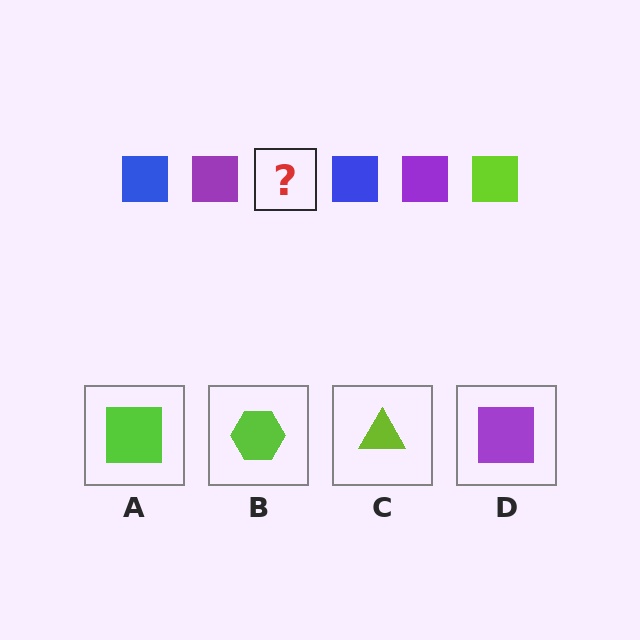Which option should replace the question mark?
Option A.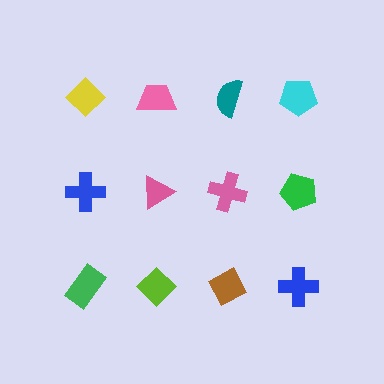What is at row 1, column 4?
A cyan pentagon.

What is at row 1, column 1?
A yellow diamond.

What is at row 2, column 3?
A pink cross.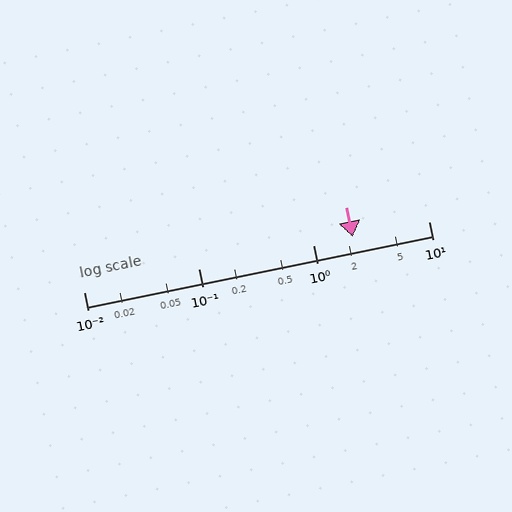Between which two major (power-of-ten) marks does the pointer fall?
The pointer is between 1 and 10.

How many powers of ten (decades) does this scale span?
The scale spans 3 decades, from 0.01 to 10.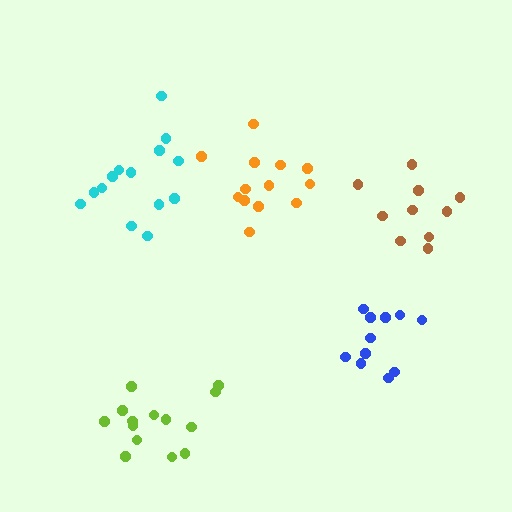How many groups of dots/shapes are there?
There are 5 groups.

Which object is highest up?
The cyan cluster is topmost.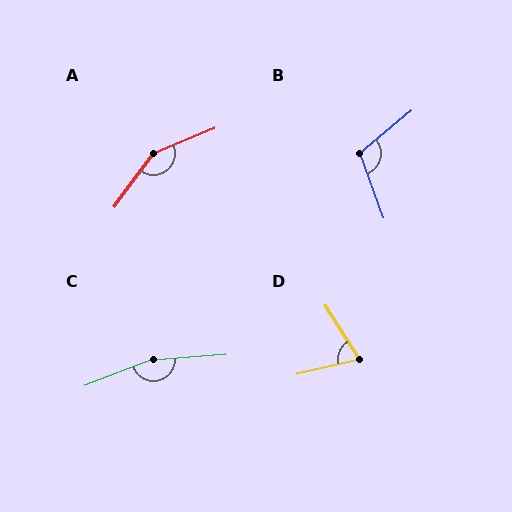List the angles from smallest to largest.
D (70°), B (109°), A (149°), C (163°).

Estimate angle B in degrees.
Approximately 109 degrees.